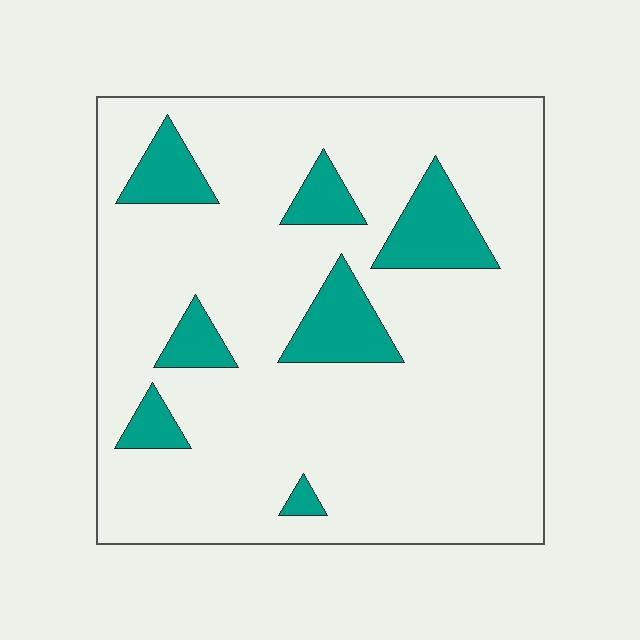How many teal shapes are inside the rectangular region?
7.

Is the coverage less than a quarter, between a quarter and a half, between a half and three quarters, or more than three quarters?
Less than a quarter.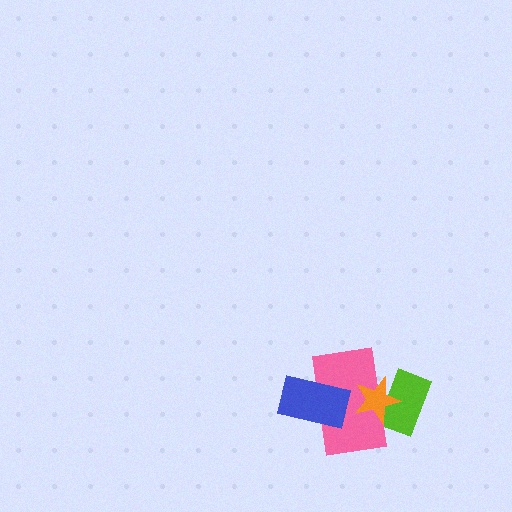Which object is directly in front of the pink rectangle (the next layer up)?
The orange star is directly in front of the pink rectangle.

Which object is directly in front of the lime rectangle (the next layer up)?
The pink rectangle is directly in front of the lime rectangle.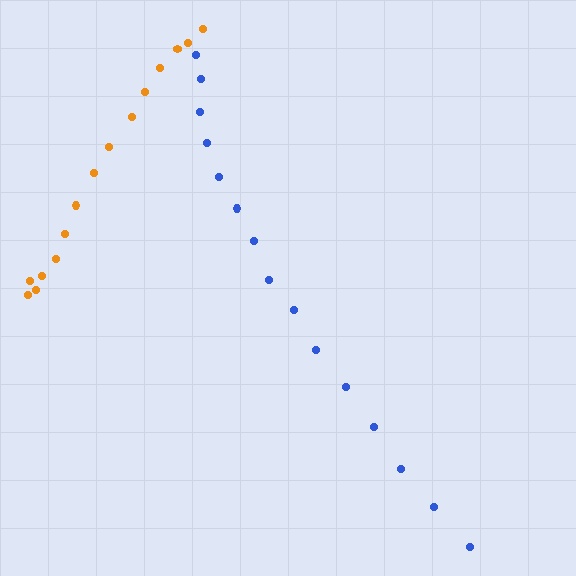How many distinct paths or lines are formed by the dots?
There are 2 distinct paths.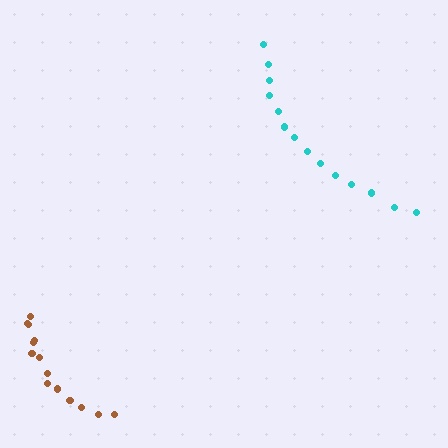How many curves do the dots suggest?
There are 2 distinct paths.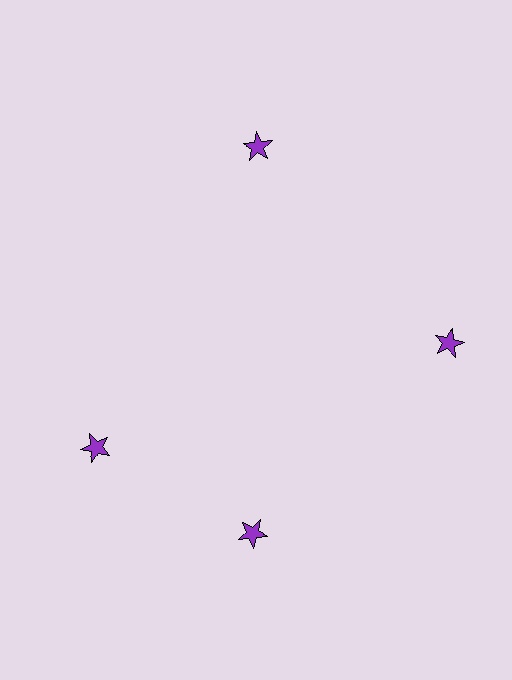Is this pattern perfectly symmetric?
No. The 4 purple stars are arranged in a ring, but one element near the 9 o'clock position is rotated out of alignment along the ring, breaking the 4-fold rotational symmetry.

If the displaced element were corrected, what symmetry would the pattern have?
It would have 4-fold rotational symmetry — the pattern would map onto itself every 90 degrees.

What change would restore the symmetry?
The symmetry would be restored by rotating it back into even spacing with its neighbors so that all 4 stars sit at equal angles and equal distance from the center.